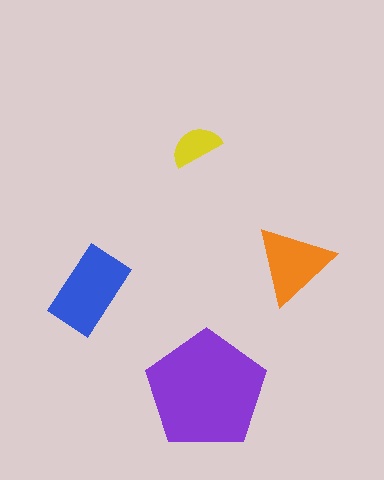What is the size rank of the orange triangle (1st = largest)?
3rd.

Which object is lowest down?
The purple pentagon is bottommost.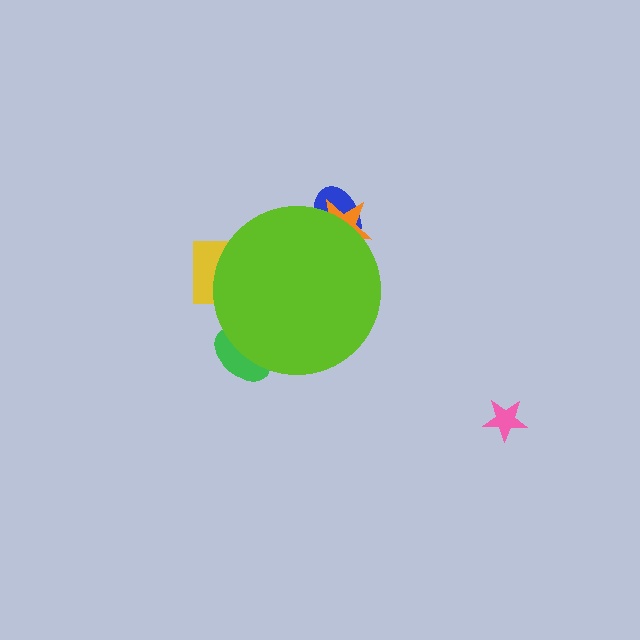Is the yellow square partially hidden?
Yes, the yellow square is partially hidden behind the lime circle.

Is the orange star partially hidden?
Yes, the orange star is partially hidden behind the lime circle.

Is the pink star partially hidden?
No, the pink star is fully visible.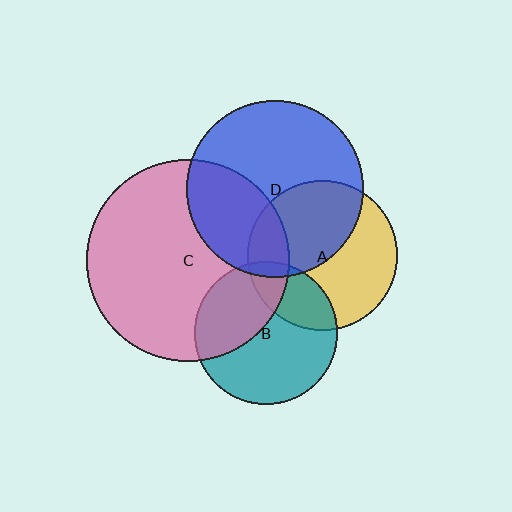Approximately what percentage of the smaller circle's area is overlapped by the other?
Approximately 35%.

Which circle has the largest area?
Circle C (pink).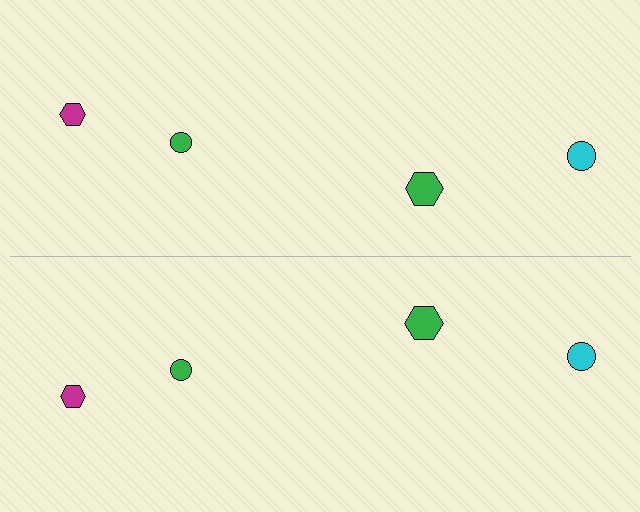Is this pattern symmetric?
Yes, this pattern has bilateral (reflection) symmetry.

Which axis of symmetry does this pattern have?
The pattern has a horizontal axis of symmetry running through the center of the image.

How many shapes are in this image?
There are 8 shapes in this image.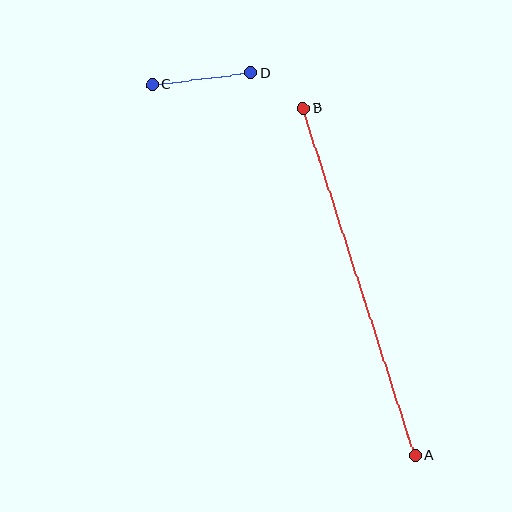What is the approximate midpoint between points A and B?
The midpoint is at approximately (359, 282) pixels.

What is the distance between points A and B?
The distance is approximately 365 pixels.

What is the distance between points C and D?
The distance is approximately 99 pixels.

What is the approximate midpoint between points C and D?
The midpoint is at approximately (202, 79) pixels.